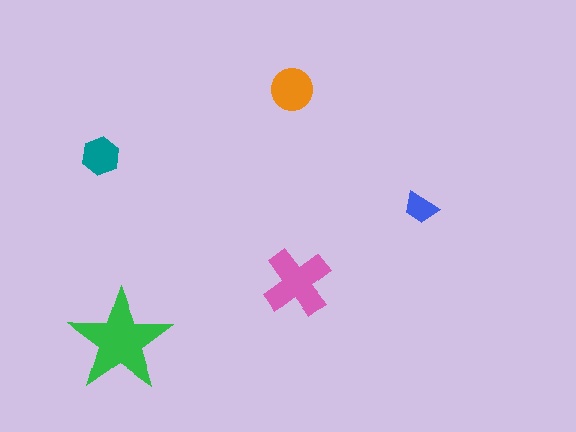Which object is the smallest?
The blue trapezoid.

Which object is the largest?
The green star.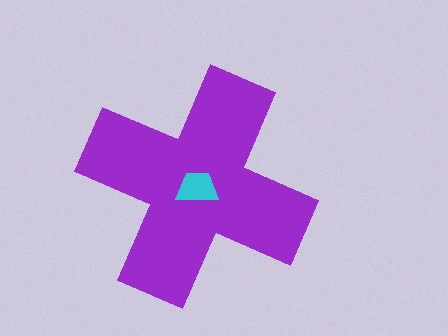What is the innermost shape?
The cyan trapezoid.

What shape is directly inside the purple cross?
The cyan trapezoid.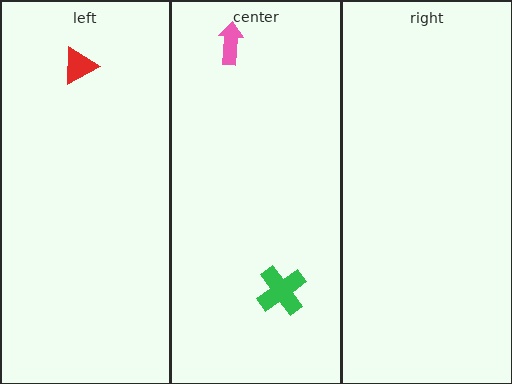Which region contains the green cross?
The center region.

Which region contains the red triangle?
The left region.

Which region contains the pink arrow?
The center region.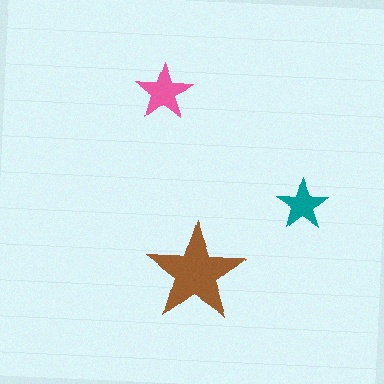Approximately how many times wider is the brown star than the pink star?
About 1.5 times wider.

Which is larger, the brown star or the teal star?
The brown one.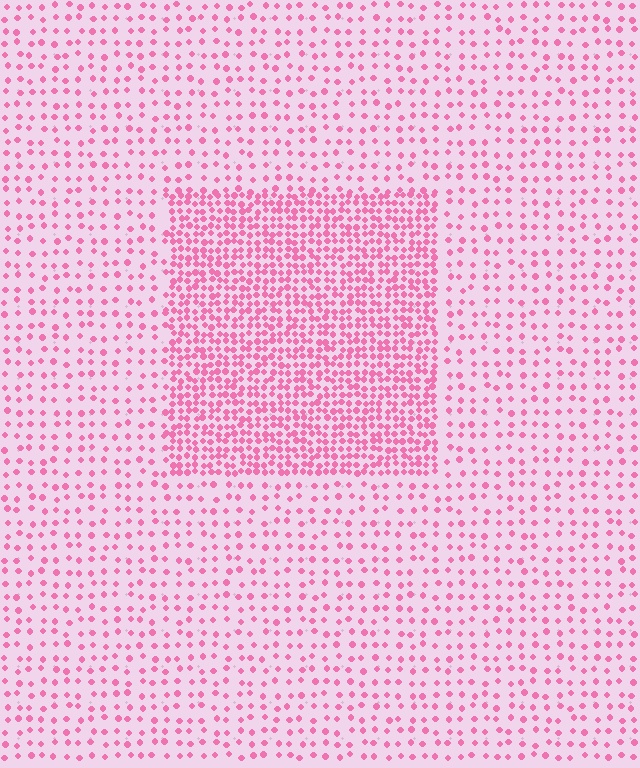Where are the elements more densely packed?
The elements are more densely packed inside the rectangle boundary.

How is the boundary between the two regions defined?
The boundary is defined by a change in element density (approximately 2.6x ratio). All elements are the same color, size, and shape.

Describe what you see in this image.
The image contains small pink elements arranged at two different densities. A rectangle-shaped region is visible where the elements are more densely packed than the surrounding area.